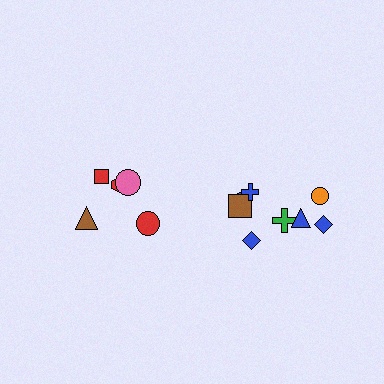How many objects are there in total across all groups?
There are 13 objects.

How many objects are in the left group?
There are 5 objects.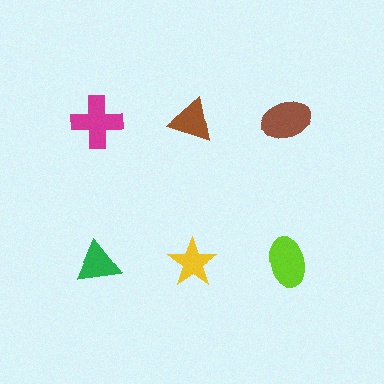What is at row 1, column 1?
A magenta cross.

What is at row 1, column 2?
A brown triangle.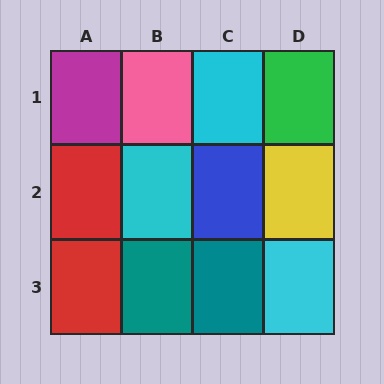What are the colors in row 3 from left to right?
Red, teal, teal, cyan.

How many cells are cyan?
3 cells are cyan.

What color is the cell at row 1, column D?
Green.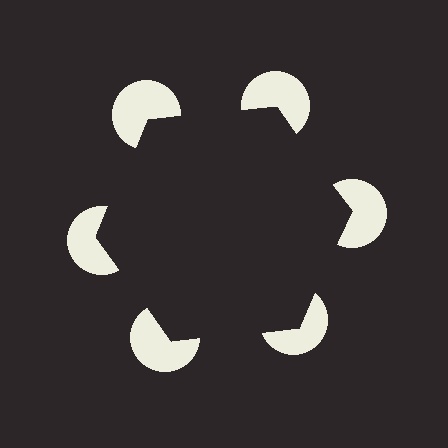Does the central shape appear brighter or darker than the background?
It typically appears slightly darker than the background, even though no actual brightness change is drawn.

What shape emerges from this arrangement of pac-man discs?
An illusory hexagon — its edges are inferred from the aligned wedge cuts in the pac-man discs, not physically drawn.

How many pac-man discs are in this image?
There are 6 — one at each vertex of the illusory hexagon.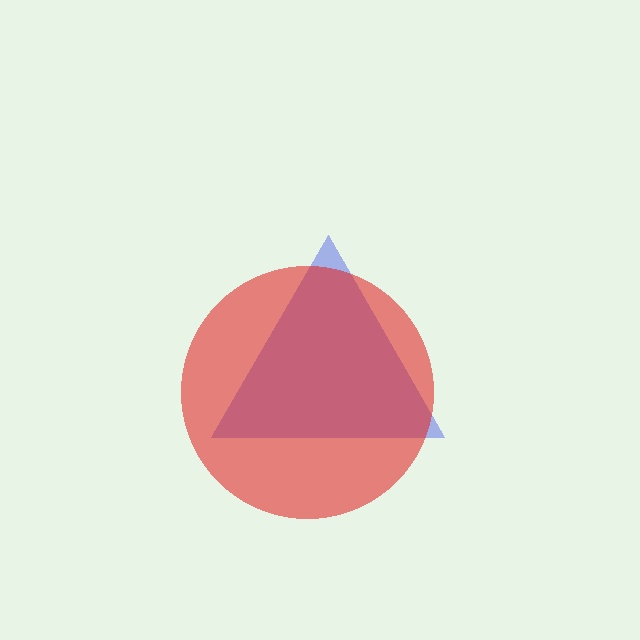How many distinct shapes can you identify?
There are 2 distinct shapes: a blue triangle, a red circle.